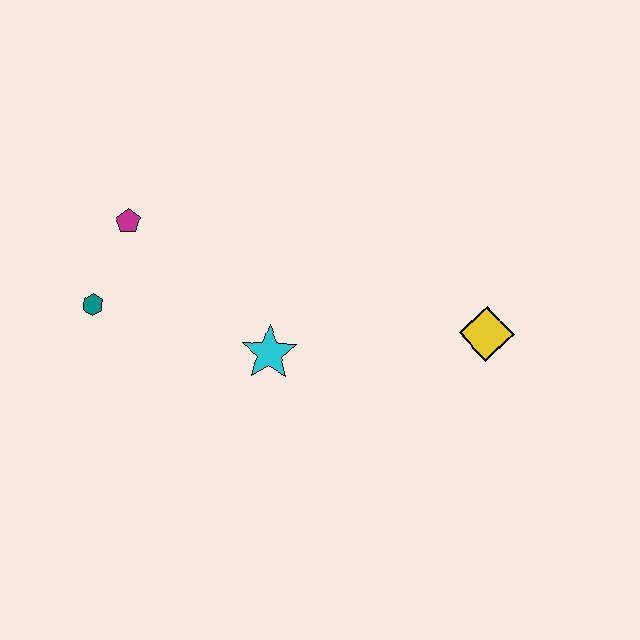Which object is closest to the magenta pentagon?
The teal hexagon is closest to the magenta pentagon.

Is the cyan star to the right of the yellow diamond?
No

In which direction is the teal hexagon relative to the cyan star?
The teal hexagon is to the left of the cyan star.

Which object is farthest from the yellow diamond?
The teal hexagon is farthest from the yellow diamond.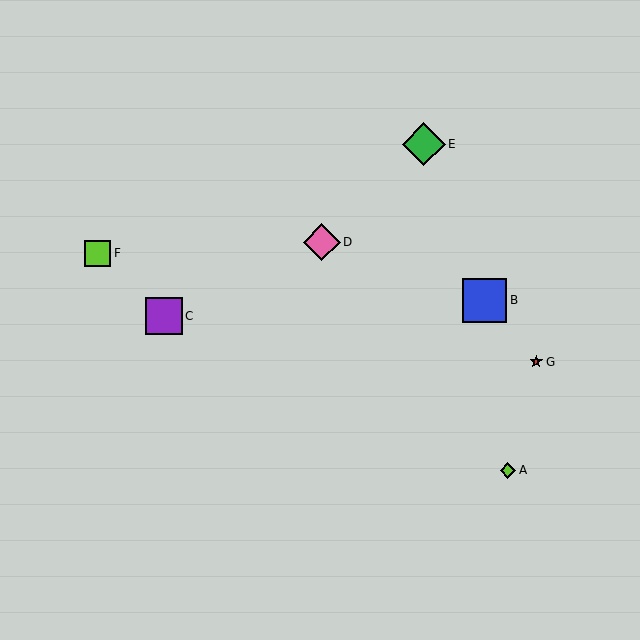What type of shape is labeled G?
Shape G is a red star.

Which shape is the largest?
The blue square (labeled B) is the largest.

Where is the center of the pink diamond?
The center of the pink diamond is at (322, 242).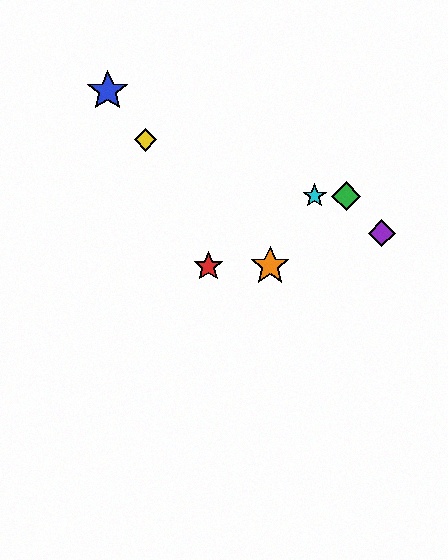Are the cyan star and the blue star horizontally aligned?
No, the cyan star is at y≈196 and the blue star is at y≈91.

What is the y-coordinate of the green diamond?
The green diamond is at y≈196.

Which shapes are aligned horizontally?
The green diamond, the cyan star are aligned horizontally.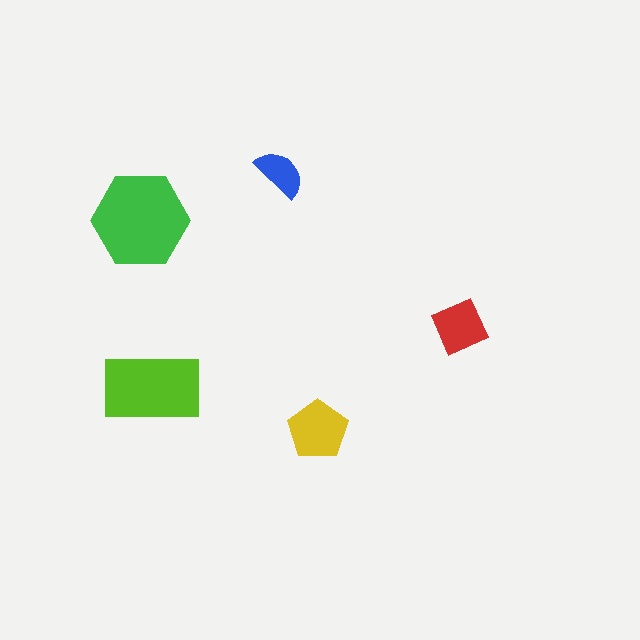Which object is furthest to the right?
The red diamond is rightmost.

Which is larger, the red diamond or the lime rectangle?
The lime rectangle.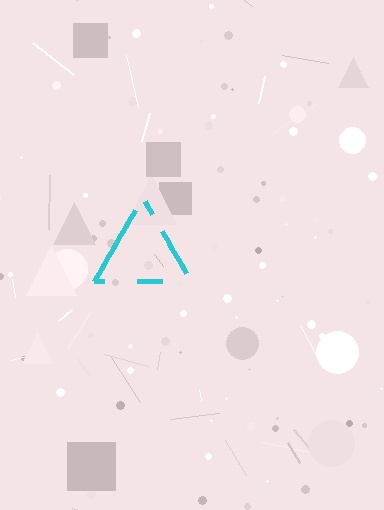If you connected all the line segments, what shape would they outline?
They would outline a triangle.